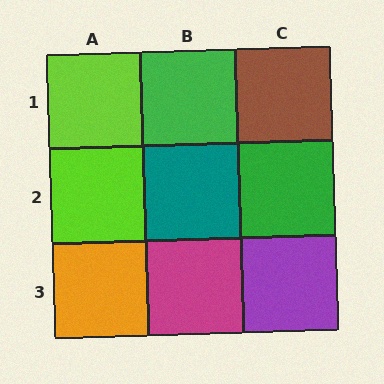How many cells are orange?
1 cell is orange.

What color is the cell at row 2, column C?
Green.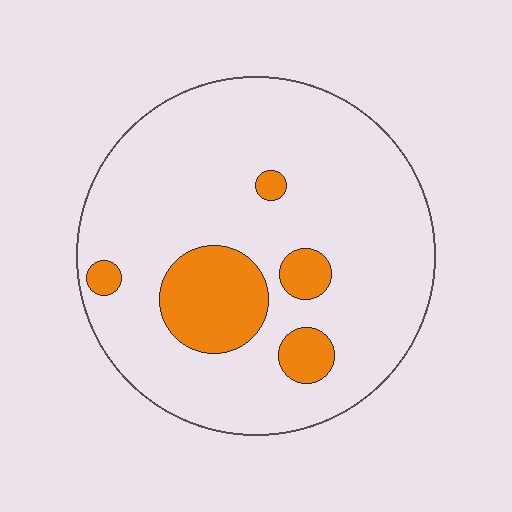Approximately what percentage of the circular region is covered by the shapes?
Approximately 15%.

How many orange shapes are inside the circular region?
5.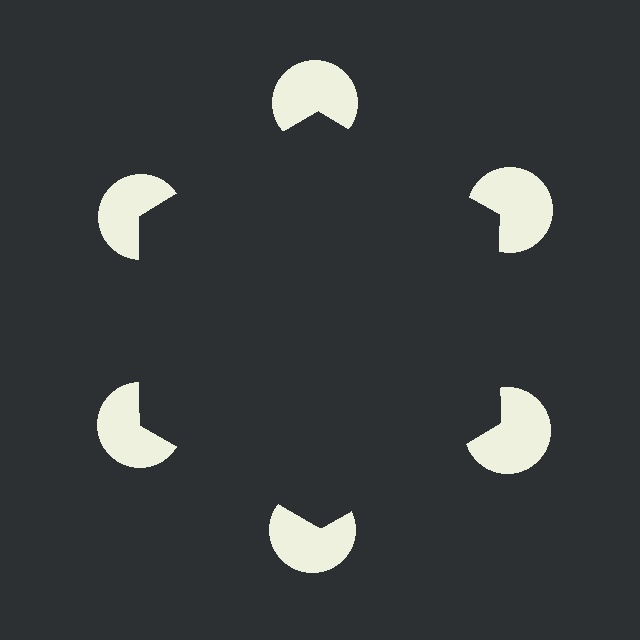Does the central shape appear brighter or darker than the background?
It typically appears slightly darker than the background, even though no actual brightness change is drawn.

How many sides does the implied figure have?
6 sides.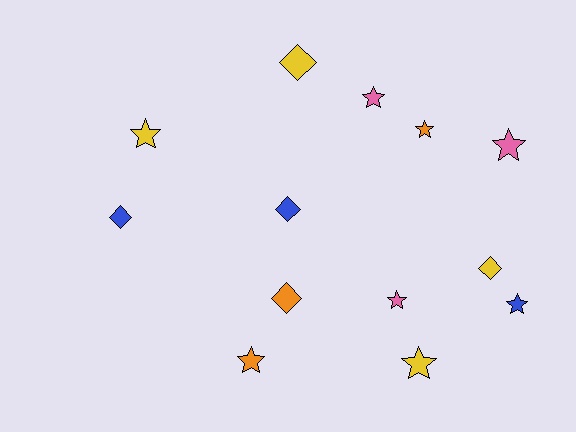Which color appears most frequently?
Yellow, with 4 objects.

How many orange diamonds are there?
There is 1 orange diamond.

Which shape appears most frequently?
Star, with 8 objects.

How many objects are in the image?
There are 13 objects.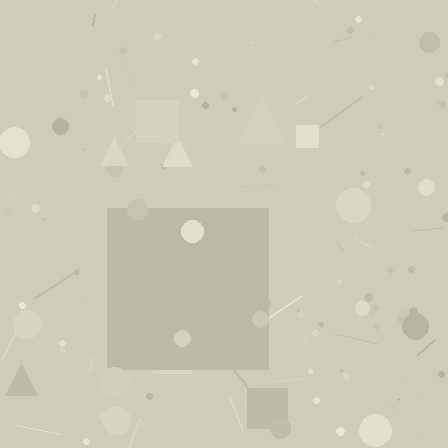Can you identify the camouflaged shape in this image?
The camouflaged shape is a square.